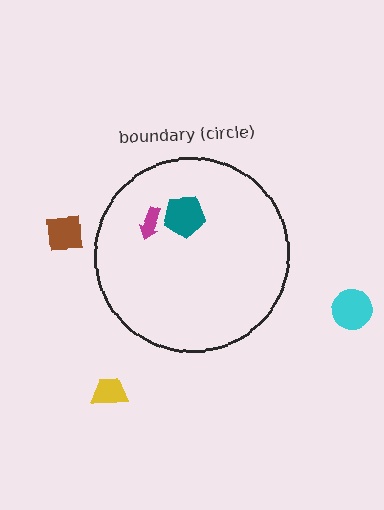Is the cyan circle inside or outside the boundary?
Outside.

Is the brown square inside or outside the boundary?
Outside.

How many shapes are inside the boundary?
2 inside, 3 outside.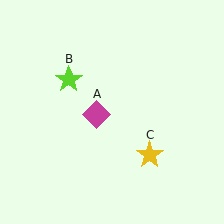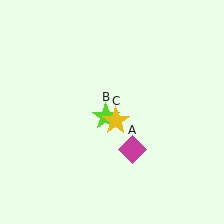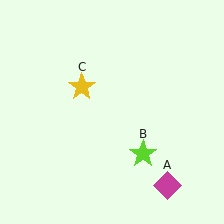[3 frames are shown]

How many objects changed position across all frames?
3 objects changed position: magenta diamond (object A), lime star (object B), yellow star (object C).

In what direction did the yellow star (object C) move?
The yellow star (object C) moved up and to the left.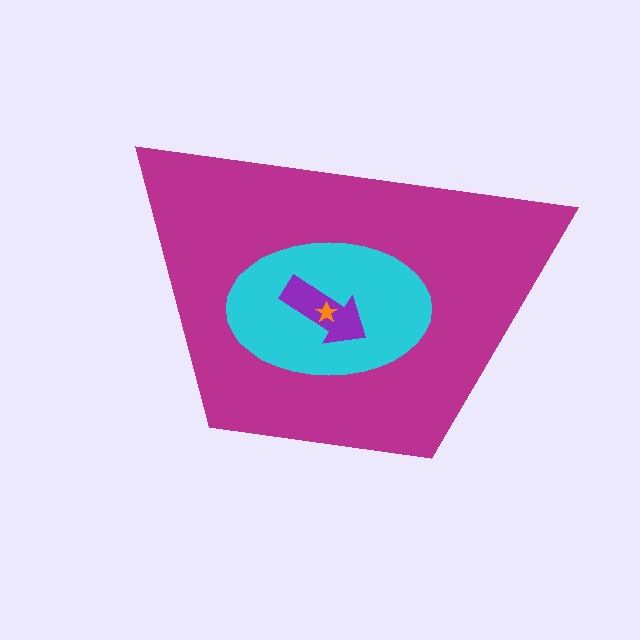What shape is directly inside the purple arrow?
The orange star.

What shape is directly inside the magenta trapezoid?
The cyan ellipse.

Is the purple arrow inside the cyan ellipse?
Yes.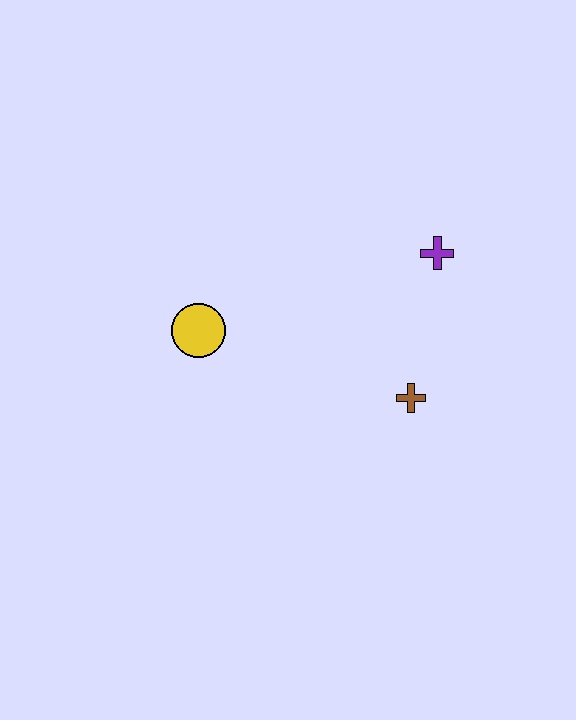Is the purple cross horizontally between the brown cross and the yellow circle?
No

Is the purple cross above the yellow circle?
Yes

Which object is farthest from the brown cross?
The yellow circle is farthest from the brown cross.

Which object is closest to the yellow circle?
The brown cross is closest to the yellow circle.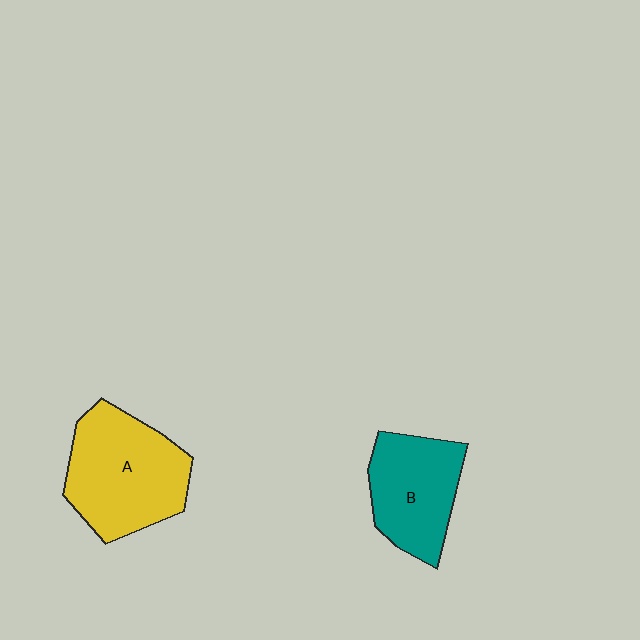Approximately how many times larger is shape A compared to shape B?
Approximately 1.3 times.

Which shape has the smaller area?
Shape B (teal).